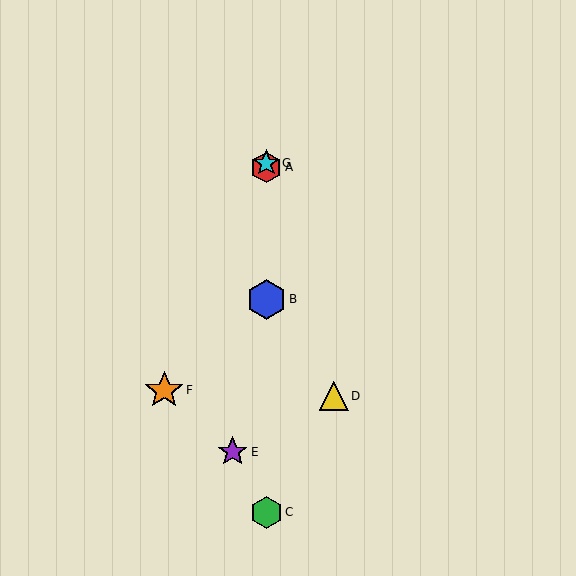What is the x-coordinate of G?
Object G is at x≈266.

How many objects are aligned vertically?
4 objects (A, B, C, G) are aligned vertically.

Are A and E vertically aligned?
No, A is at x≈266 and E is at x≈233.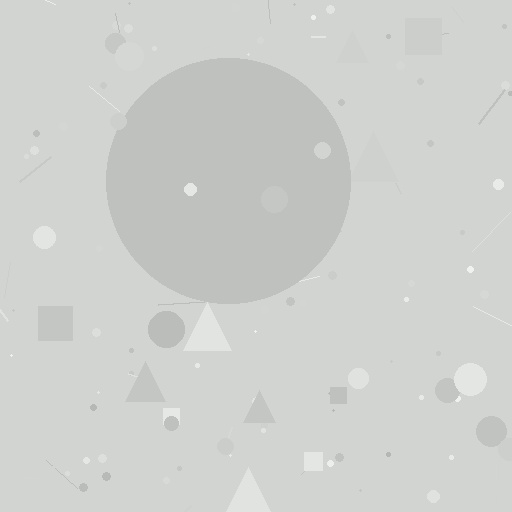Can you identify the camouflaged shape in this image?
The camouflaged shape is a circle.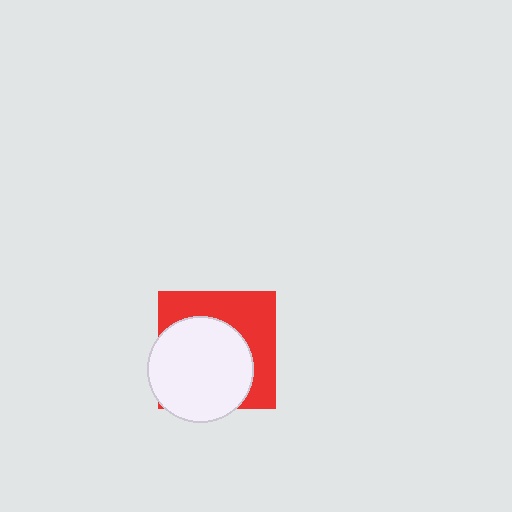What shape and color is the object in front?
The object in front is a white circle.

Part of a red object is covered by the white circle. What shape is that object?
It is a square.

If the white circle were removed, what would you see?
You would see the complete red square.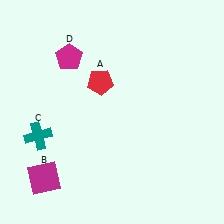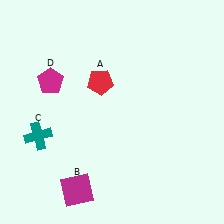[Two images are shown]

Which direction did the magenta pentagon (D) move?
The magenta pentagon (D) moved down.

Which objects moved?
The objects that moved are: the magenta square (B), the magenta pentagon (D).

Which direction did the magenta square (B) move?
The magenta square (B) moved right.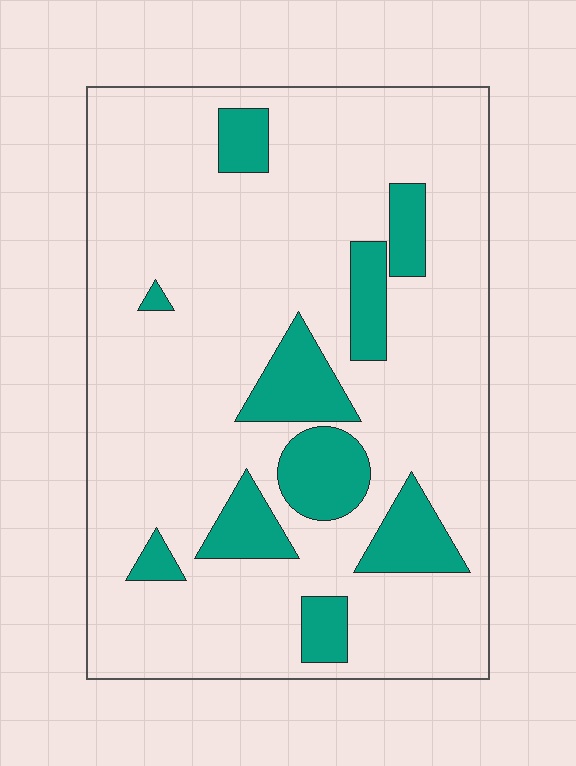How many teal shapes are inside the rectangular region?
10.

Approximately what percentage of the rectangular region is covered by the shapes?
Approximately 15%.